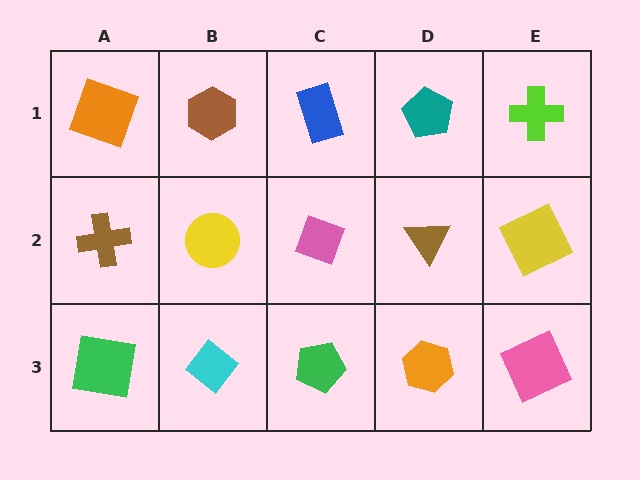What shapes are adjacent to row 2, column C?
A blue rectangle (row 1, column C), a green pentagon (row 3, column C), a yellow circle (row 2, column B), a brown triangle (row 2, column D).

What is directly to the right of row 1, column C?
A teal pentagon.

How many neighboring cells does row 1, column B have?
3.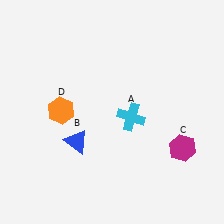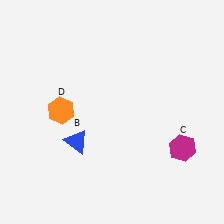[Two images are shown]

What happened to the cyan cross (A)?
The cyan cross (A) was removed in Image 2. It was in the bottom-right area of Image 1.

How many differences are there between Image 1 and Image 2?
There is 1 difference between the two images.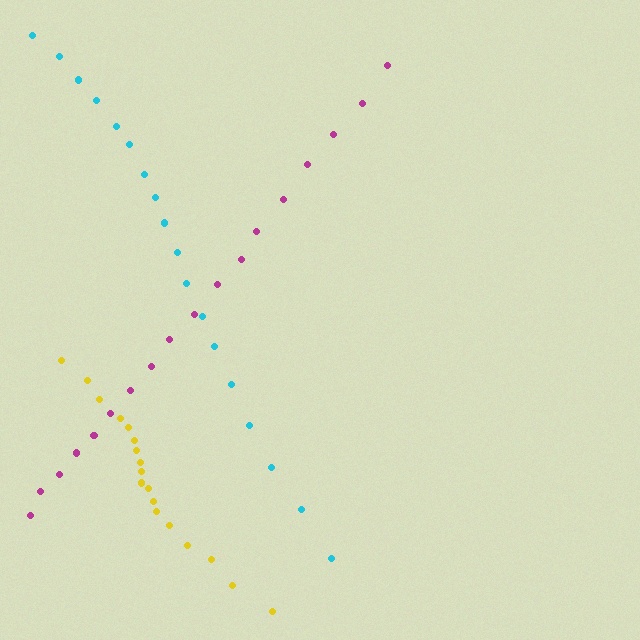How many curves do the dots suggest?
There are 3 distinct paths.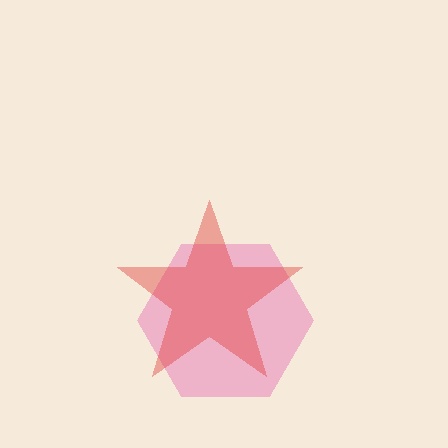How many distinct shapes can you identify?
There are 2 distinct shapes: a pink hexagon, a red star.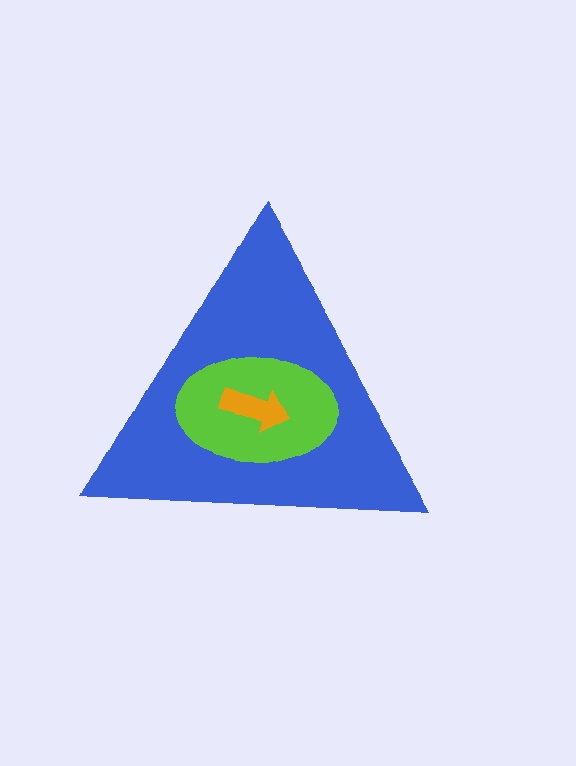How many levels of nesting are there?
3.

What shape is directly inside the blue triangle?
The lime ellipse.